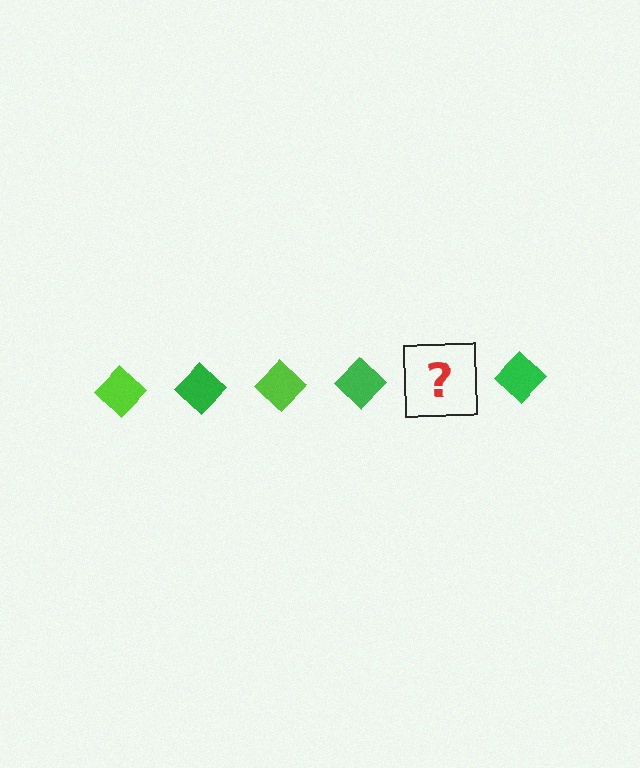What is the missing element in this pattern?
The missing element is a lime diamond.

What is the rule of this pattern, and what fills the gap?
The rule is that the pattern cycles through lime, green diamonds. The gap should be filled with a lime diamond.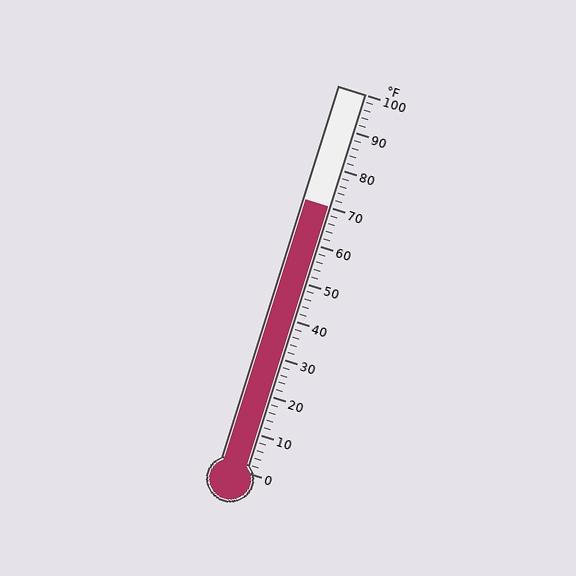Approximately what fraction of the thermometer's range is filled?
The thermometer is filled to approximately 70% of its range.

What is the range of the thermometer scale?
The thermometer scale ranges from 0°F to 100°F.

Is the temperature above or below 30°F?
The temperature is above 30°F.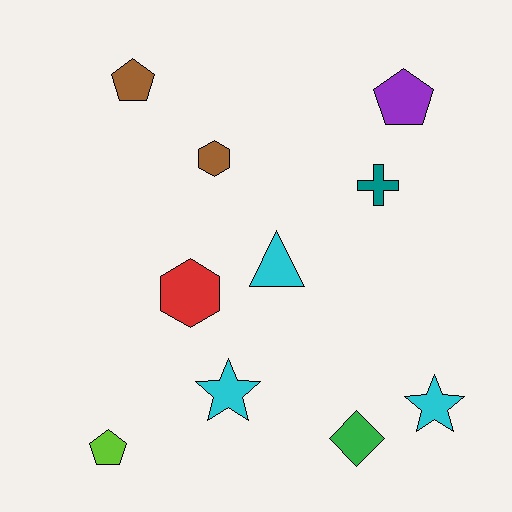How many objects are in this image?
There are 10 objects.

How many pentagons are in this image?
There are 3 pentagons.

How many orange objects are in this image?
There are no orange objects.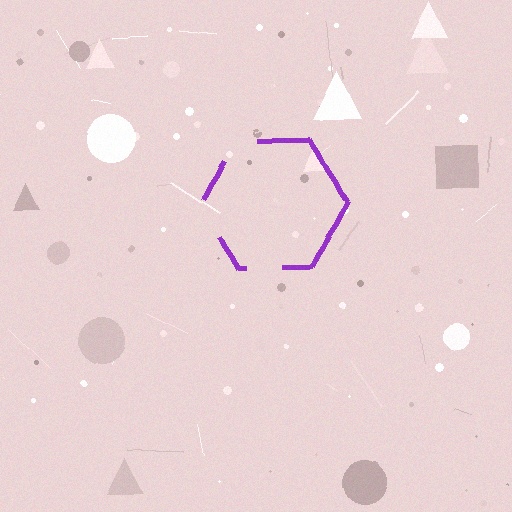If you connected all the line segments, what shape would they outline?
They would outline a hexagon.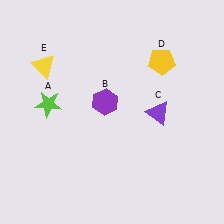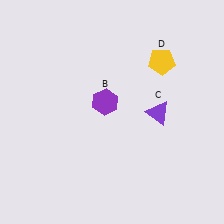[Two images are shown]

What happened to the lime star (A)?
The lime star (A) was removed in Image 2. It was in the top-left area of Image 1.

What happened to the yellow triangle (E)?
The yellow triangle (E) was removed in Image 2. It was in the top-left area of Image 1.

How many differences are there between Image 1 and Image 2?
There are 2 differences between the two images.